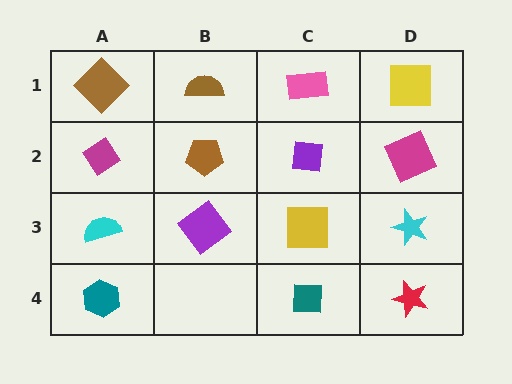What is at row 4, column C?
A teal square.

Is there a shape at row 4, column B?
No, that cell is empty.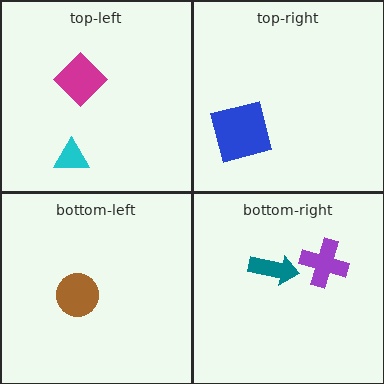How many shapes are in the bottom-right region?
2.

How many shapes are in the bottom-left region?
1.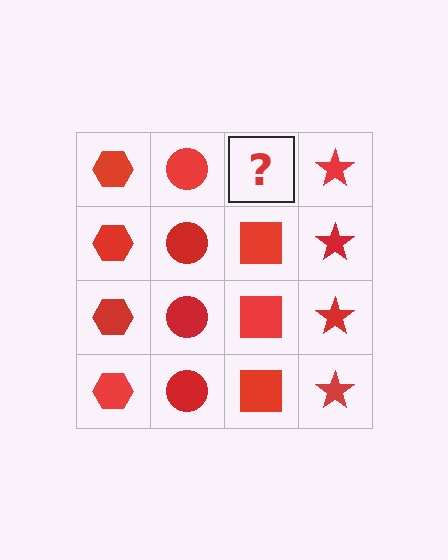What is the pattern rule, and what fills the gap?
The rule is that each column has a consistent shape. The gap should be filled with a red square.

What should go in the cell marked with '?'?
The missing cell should contain a red square.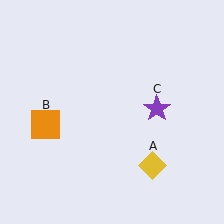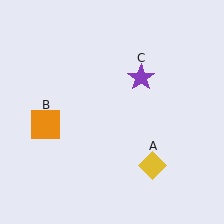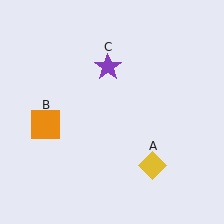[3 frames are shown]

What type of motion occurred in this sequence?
The purple star (object C) rotated counterclockwise around the center of the scene.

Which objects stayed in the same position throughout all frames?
Yellow diamond (object A) and orange square (object B) remained stationary.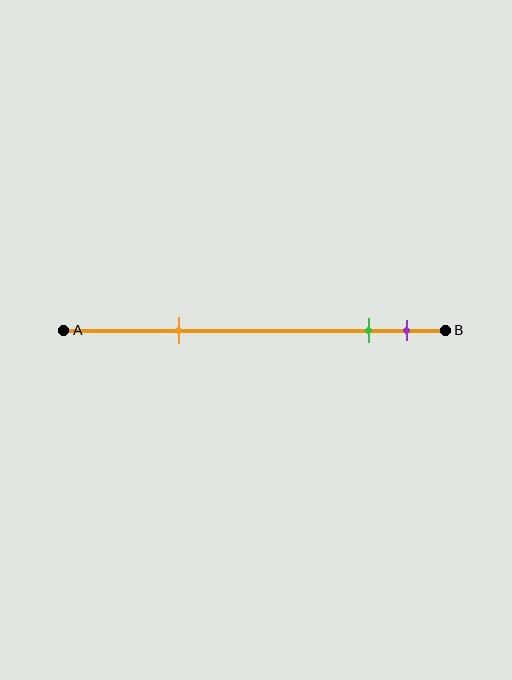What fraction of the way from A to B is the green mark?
The green mark is approximately 80% (0.8) of the way from A to B.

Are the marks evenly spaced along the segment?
No, the marks are not evenly spaced.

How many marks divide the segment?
There are 3 marks dividing the segment.